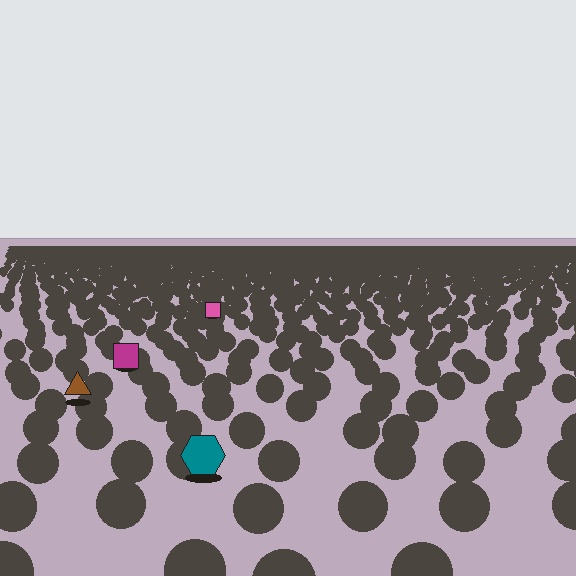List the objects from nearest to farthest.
From nearest to farthest: the teal hexagon, the brown triangle, the magenta square, the pink square.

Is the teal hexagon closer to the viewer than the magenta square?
Yes. The teal hexagon is closer — you can tell from the texture gradient: the ground texture is coarser near it.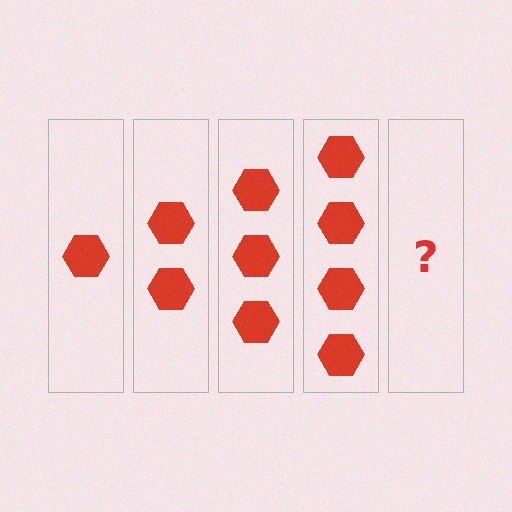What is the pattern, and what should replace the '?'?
The pattern is that each step adds one more hexagon. The '?' should be 5 hexagons.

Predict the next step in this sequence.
The next step is 5 hexagons.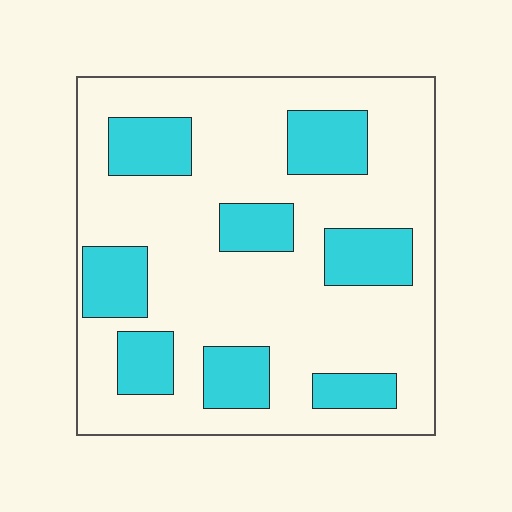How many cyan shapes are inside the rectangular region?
8.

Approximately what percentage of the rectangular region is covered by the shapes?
Approximately 25%.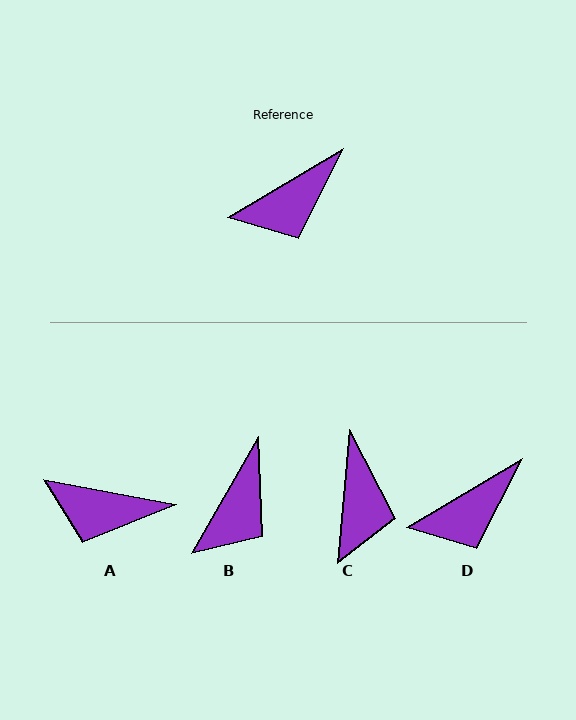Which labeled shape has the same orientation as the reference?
D.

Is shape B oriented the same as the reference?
No, it is off by about 29 degrees.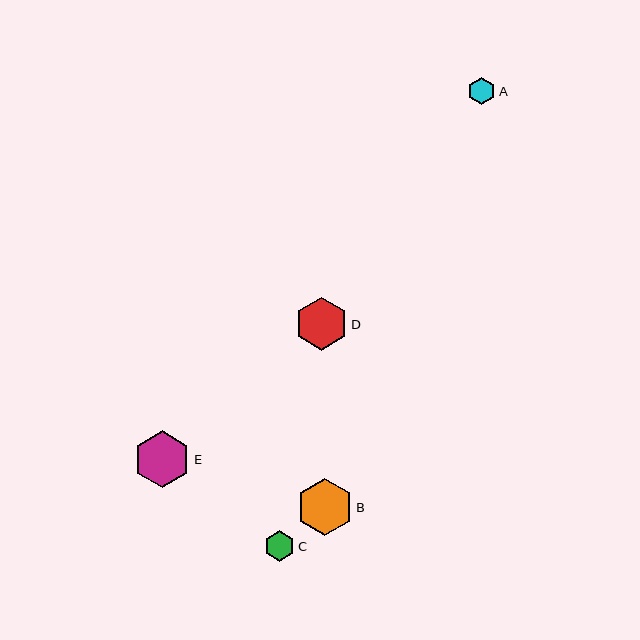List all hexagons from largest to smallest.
From largest to smallest: B, E, D, C, A.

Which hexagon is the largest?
Hexagon B is the largest with a size of approximately 57 pixels.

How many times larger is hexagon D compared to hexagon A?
Hexagon D is approximately 1.9 times the size of hexagon A.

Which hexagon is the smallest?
Hexagon A is the smallest with a size of approximately 28 pixels.